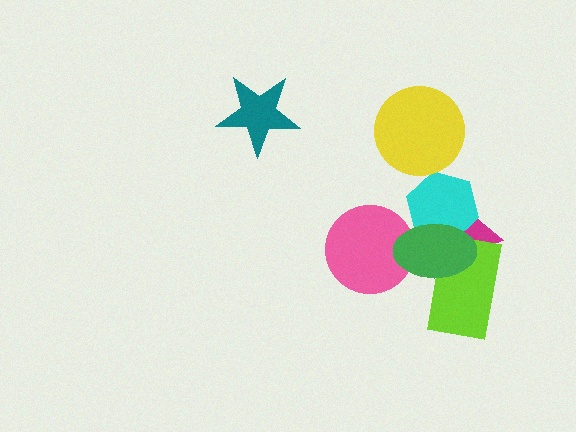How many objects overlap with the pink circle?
1 object overlaps with the pink circle.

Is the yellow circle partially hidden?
No, no other shape covers it.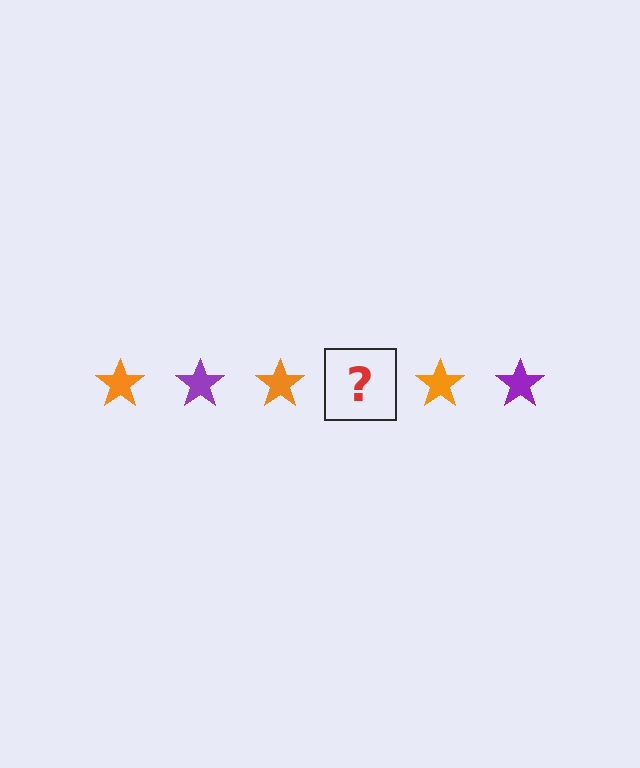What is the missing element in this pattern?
The missing element is a purple star.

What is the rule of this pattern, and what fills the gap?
The rule is that the pattern cycles through orange, purple stars. The gap should be filled with a purple star.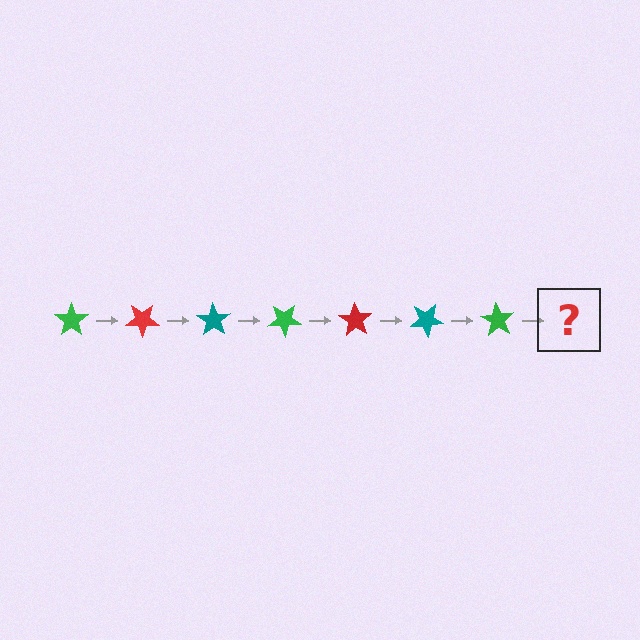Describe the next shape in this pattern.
It should be a red star, rotated 245 degrees from the start.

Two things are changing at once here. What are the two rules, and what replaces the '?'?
The two rules are that it rotates 35 degrees each step and the color cycles through green, red, and teal. The '?' should be a red star, rotated 245 degrees from the start.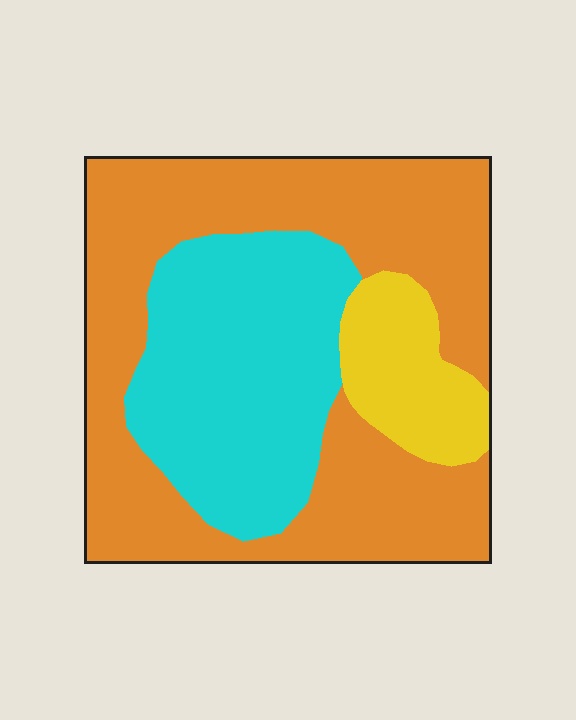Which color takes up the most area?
Orange, at roughly 55%.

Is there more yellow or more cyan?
Cyan.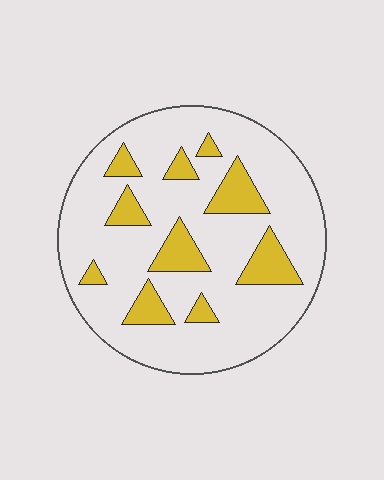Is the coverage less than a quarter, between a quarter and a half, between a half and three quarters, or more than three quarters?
Less than a quarter.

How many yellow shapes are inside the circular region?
10.